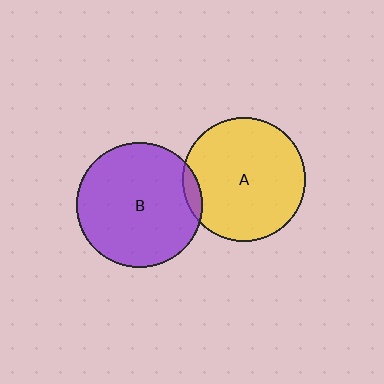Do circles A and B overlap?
Yes.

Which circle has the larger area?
Circle B (purple).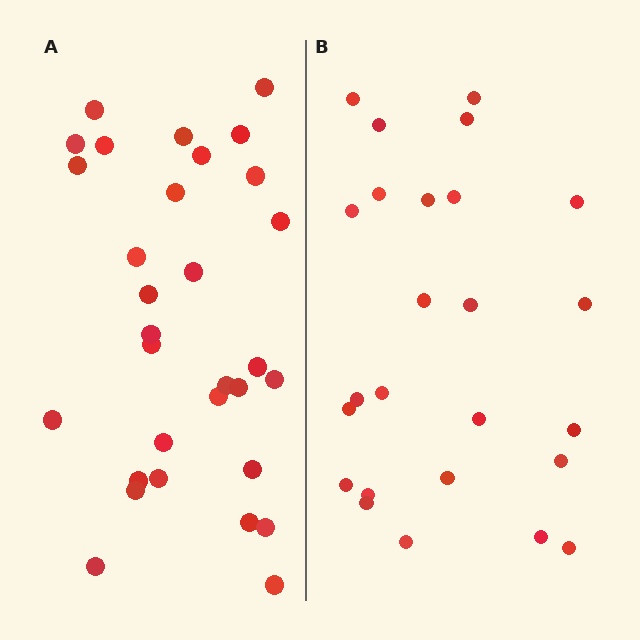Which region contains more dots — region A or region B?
Region A (the left region) has more dots.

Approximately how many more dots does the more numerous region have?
Region A has about 6 more dots than region B.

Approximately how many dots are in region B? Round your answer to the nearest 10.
About 20 dots. (The exact count is 25, which rounds to 20.)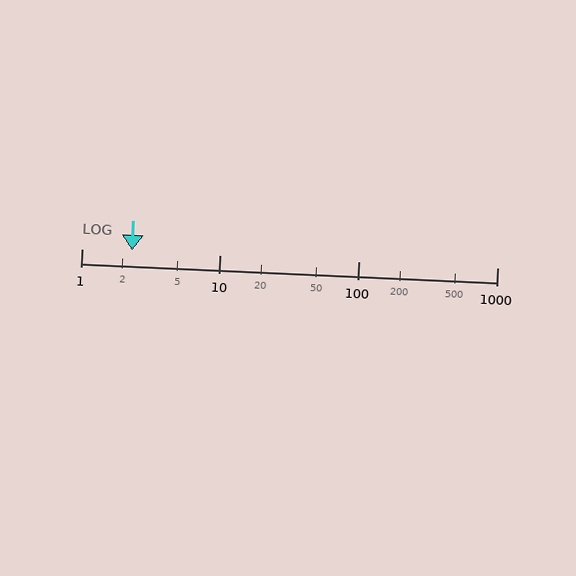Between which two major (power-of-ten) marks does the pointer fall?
The pointer is between 1 and 10.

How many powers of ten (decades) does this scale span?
The scale spans 3 decades, from 1 to 1000.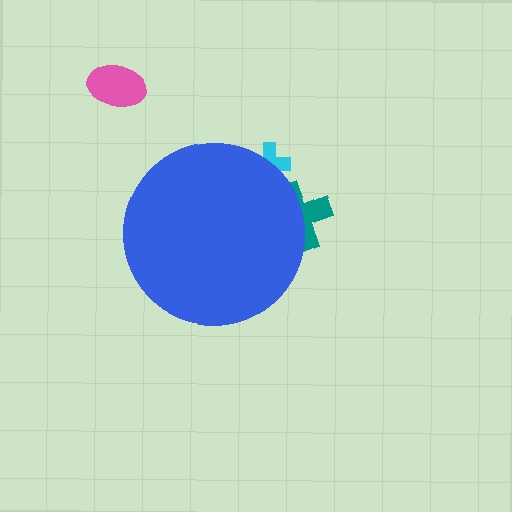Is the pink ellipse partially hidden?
No, the pink ellipse is fully visible.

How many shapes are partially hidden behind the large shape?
2 shapes are partially hidden.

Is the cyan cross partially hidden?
Yes, the cyan cross is partially hidden behind the blue circle.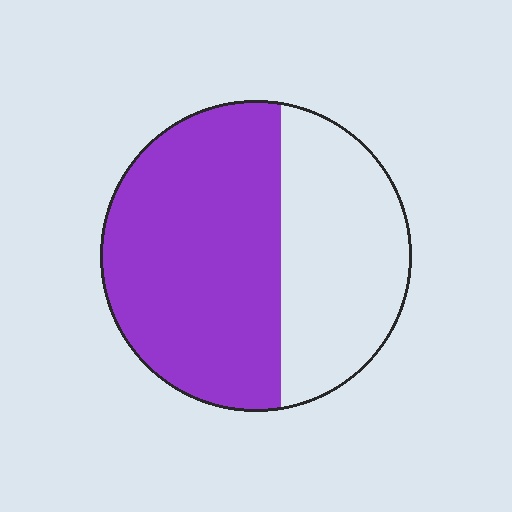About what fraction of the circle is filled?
About three fifths (3/5).